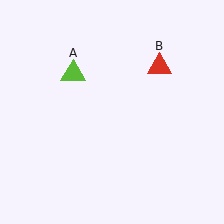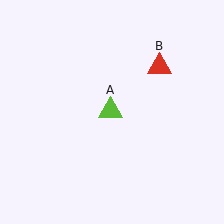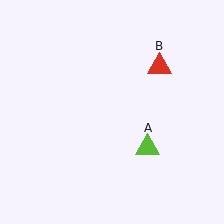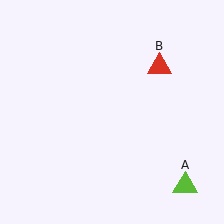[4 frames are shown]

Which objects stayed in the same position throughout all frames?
Red triangle (object B) remained stationary.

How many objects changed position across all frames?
1 object changed position: lime triangle (object A).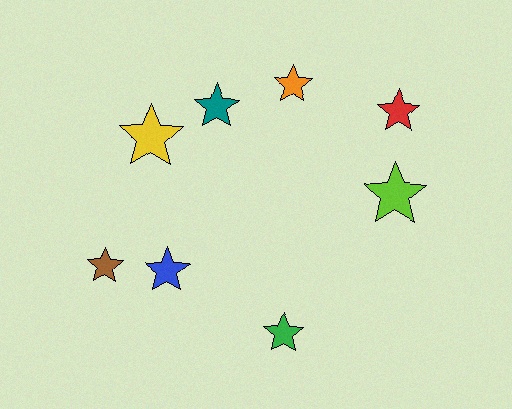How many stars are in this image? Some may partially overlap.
There are 8 stars.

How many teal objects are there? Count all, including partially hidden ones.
There is 1 teal object.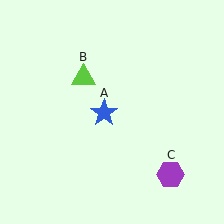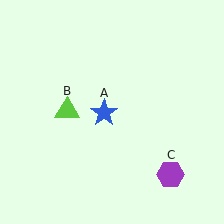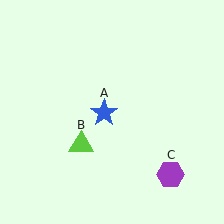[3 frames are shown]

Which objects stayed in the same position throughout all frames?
Blue star (object A) and purple hexagon (object C) remained stationary.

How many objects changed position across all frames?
1 object changed position: lime triangle (object B).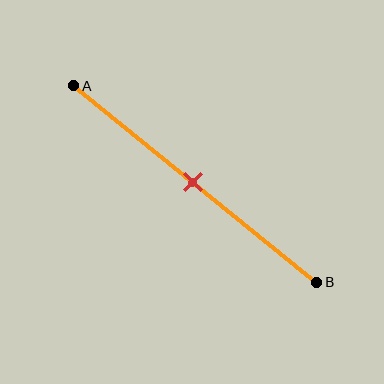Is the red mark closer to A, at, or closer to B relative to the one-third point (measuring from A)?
The red mark is closer to point B than the one-third point of segment AB.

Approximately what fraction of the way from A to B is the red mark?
The red mark is approximately 50% of the way from A to B.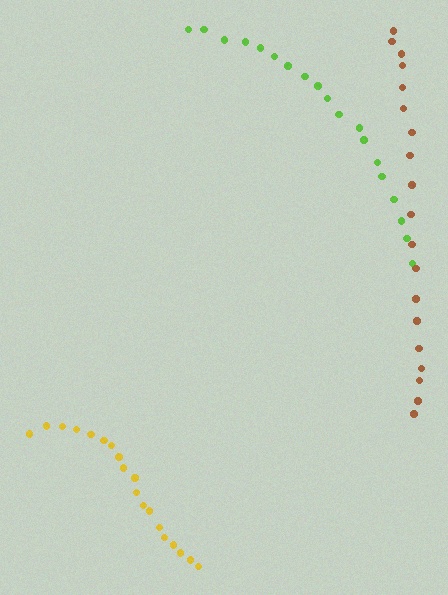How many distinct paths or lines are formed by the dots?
There are 3 distinct paths.